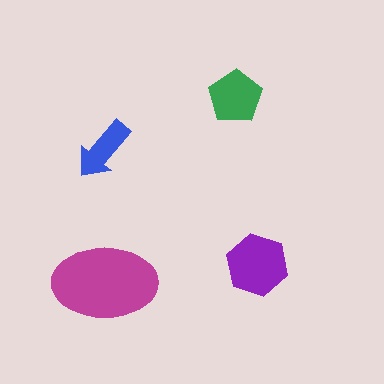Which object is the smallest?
The blue arrow.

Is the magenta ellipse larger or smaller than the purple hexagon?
Larger.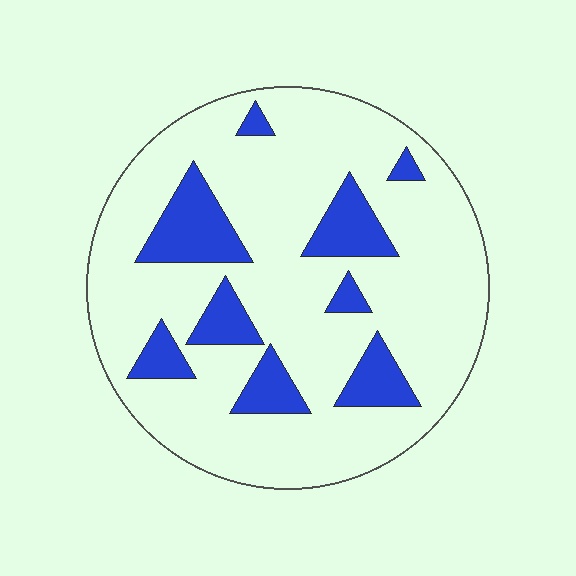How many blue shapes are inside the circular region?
9.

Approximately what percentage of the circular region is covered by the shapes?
Approximately 20%.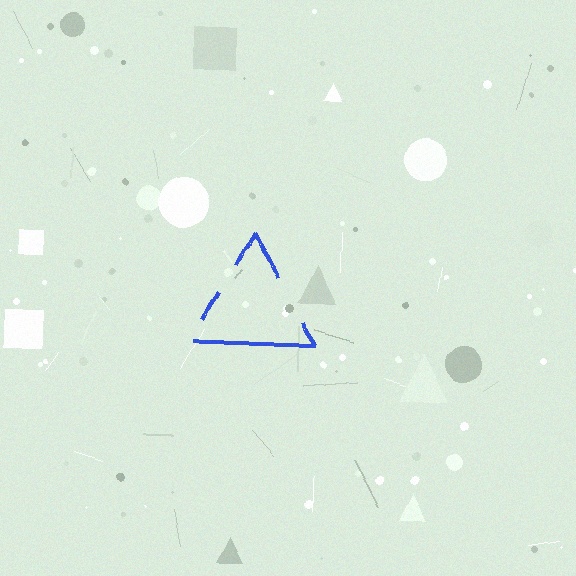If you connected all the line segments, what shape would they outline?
They would outline a triangle.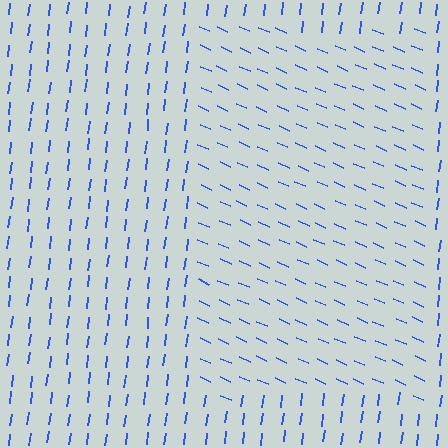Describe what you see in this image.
The image is filled with small blue line segments. A rectangle region in the image has lines oriented differently from the surrounding lines, creating a visible texture boundary.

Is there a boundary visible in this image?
Yes, there is a texture boundary formed by a change in line orientation.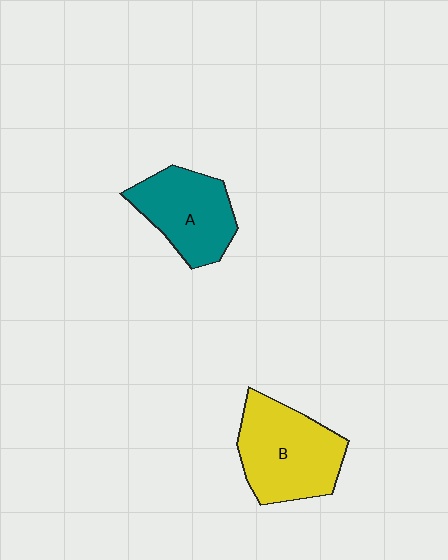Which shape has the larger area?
Shape B (yellow).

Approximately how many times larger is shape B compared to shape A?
Approximately 1.2 times.